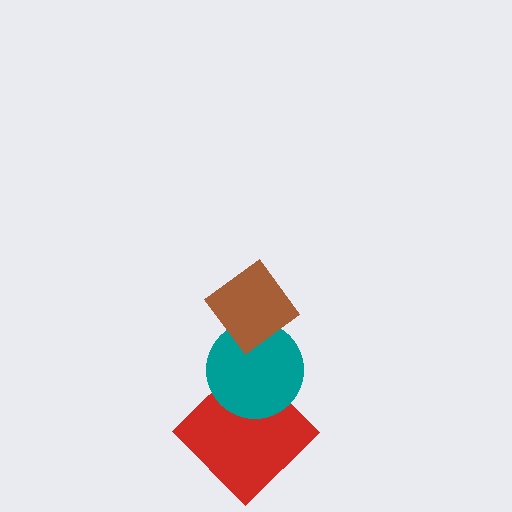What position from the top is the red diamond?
The red diamond is 3rd from the top.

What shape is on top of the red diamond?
The teal circle is on top of the red diamond.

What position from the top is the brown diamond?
The brown diamond is 1st from the top.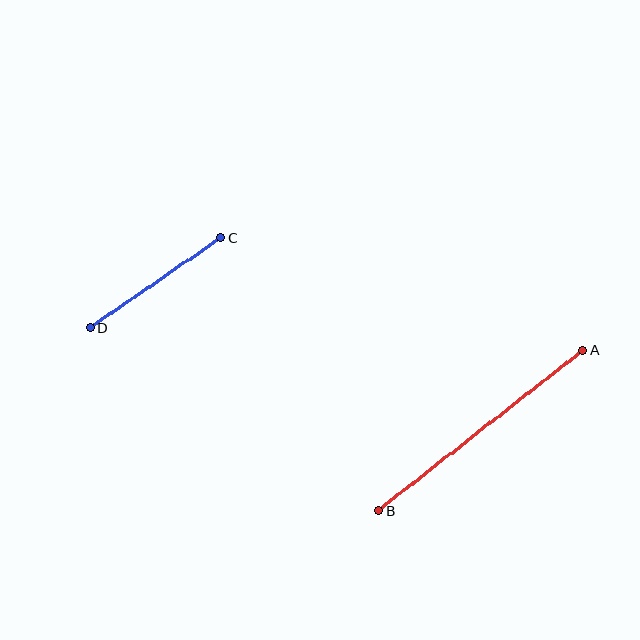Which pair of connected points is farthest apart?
Points A and B are farthest apart.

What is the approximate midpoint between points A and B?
The midpoint is at approximately (481, 430) pixels.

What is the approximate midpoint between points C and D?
The midpoint is at approximately (155, 283) pixels.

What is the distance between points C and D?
The distance is approximately 159 pixels.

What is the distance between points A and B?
The distance is approximately 259 pixels.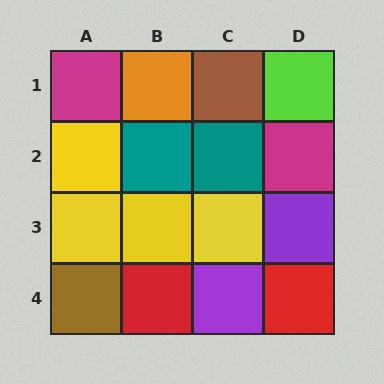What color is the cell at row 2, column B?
Teal.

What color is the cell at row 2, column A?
Yellow.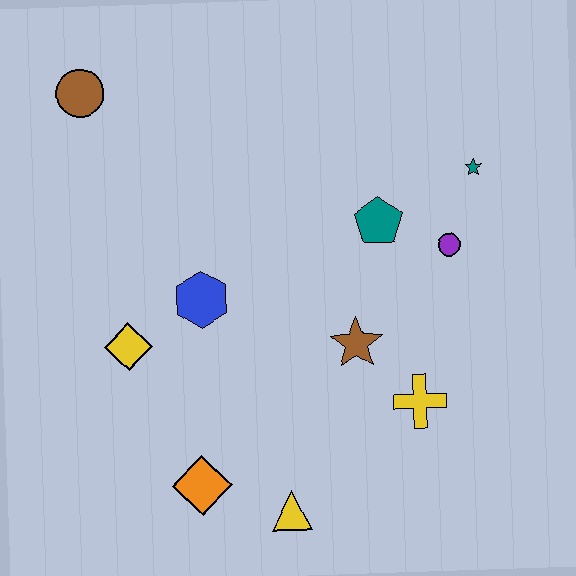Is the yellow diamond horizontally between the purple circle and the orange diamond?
No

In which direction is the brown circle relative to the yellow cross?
The brown circle is to the left of the yellow cross.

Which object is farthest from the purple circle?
The brown circle is farthest from the purple circle.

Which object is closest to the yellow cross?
The brown star is closest to the yellow cross.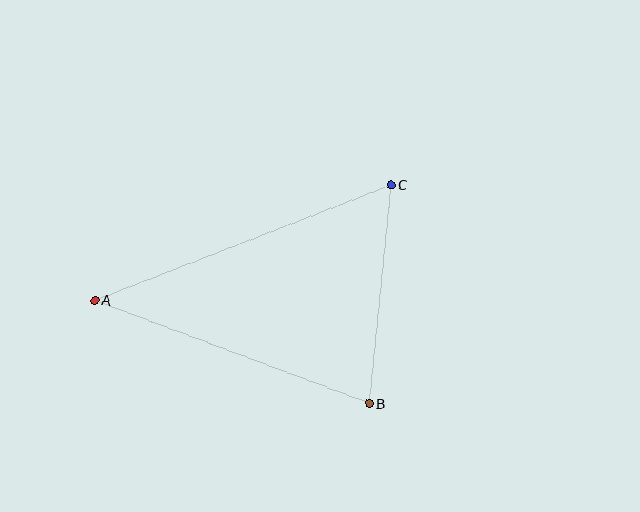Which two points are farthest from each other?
Points A and C are farthest from each other.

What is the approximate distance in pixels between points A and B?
The distance between A and B is approximately 293 pixels.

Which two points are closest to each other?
Points B and C are closest to each other.